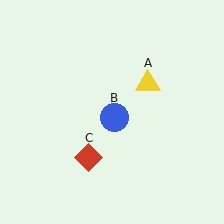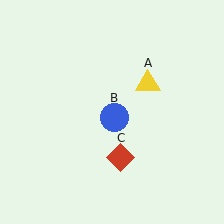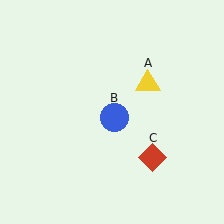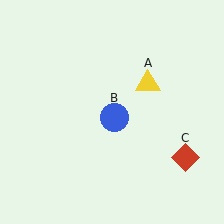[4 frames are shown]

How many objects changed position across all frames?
1 object changed position: red diamond (object C).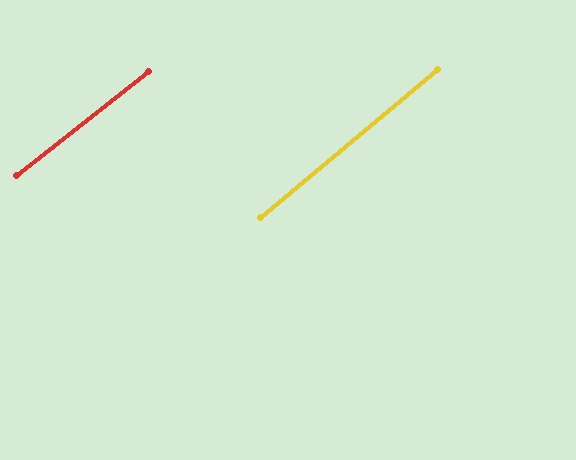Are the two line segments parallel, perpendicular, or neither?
Parallel — their directions differ by only 2.0°.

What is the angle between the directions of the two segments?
Approximately 2 degrees.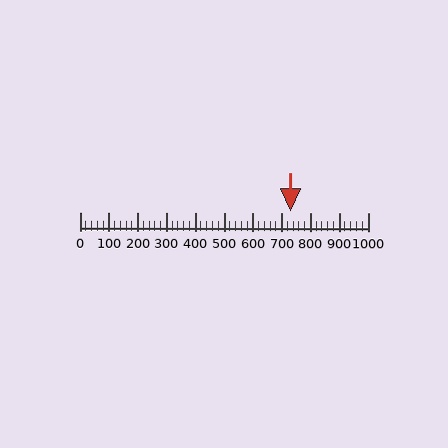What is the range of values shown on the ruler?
The ruler shows values from 0 to 1000.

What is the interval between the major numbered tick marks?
The major tick marks are spaced 100 units apart.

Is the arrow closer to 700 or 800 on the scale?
The arrow is closer to 700.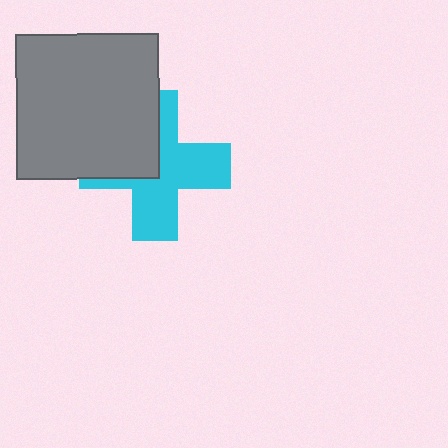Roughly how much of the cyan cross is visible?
About half of it is visible (roughly 63%).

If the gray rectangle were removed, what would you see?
You would see the complete cyan cross.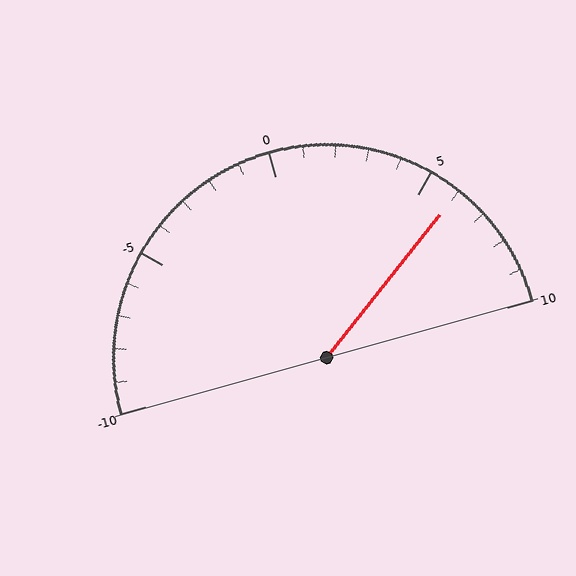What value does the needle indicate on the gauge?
The needle indicates approximately 6.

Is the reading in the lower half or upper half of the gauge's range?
The reading is in the upper half of the range (-10 to 10).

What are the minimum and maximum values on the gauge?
The gauge ranges from -10 to 10.